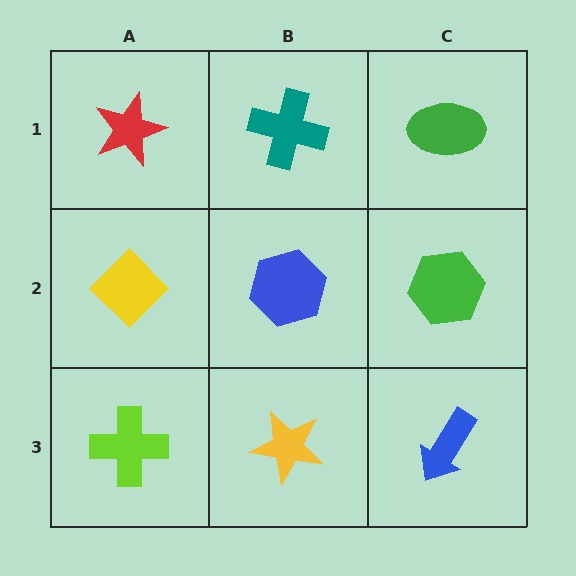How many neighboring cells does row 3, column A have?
2.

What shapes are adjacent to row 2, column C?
A green ellipse (row 1, column C), a blue arrow (row 3, column C), a blue hexagon (row 2, column B).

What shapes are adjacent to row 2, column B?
A teal cross (row 1, column B), a yellow star (row 3, column B), a yellow diamond (row 2, column A), a green hexagon (row 2, column C).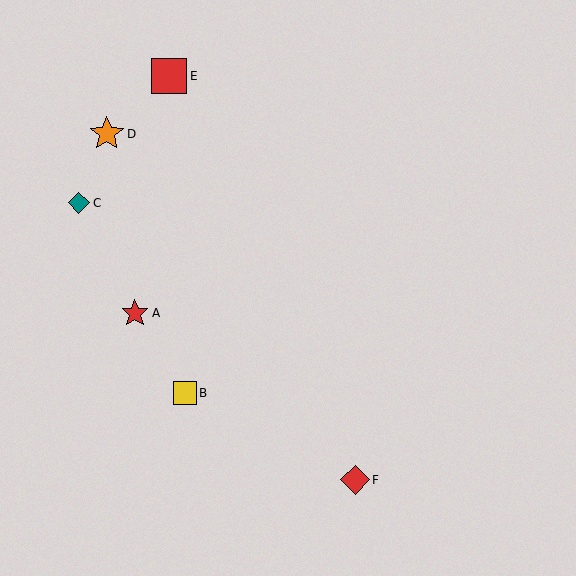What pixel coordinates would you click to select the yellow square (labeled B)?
Click at (185, 393) to select the yellow square B.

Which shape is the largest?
The red square (labeled E) is the largest.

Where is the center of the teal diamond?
The center of the teal diamond is at (79, 203).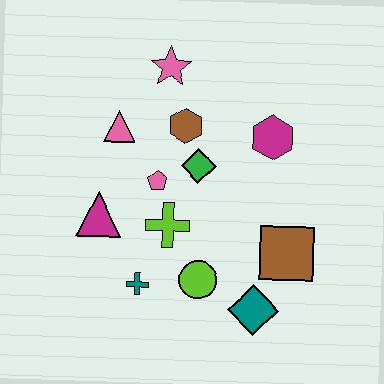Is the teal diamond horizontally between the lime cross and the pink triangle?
No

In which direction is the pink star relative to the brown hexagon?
The pink star is above the brown hexagon.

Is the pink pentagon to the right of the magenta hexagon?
No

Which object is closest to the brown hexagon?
The green diamond is closest to the brown hexagon.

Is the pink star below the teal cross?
No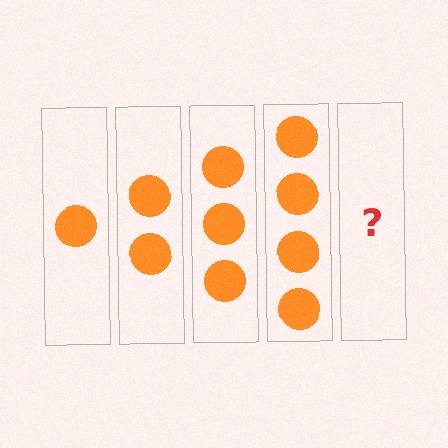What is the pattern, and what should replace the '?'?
The pattern is that each step adds one more circle. The '?' should be 5 circles.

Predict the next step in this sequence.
The next step is 5 circles.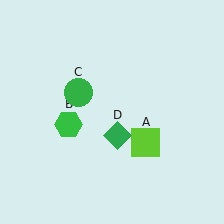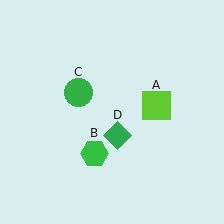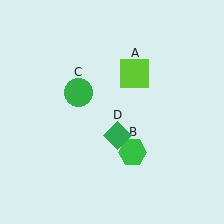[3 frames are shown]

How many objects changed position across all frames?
2 objects changed position: lime square (object A), green hexagon (object B).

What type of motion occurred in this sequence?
The lime square (object A), green hexagon (object B) rotated counterclockwise around the center of the scene.